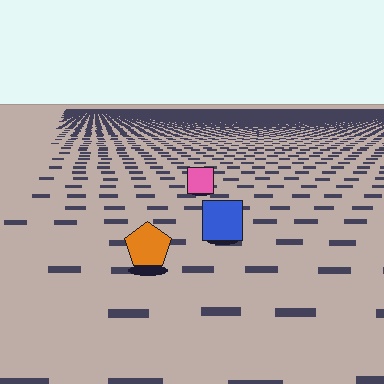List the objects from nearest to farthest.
From nearest to farthest: the orange pentagon, the blue square, the pink square.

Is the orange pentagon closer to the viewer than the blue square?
Yes. The orange pentagon is closer — you can tell from the texture gradient: the ground texture is coarser near it.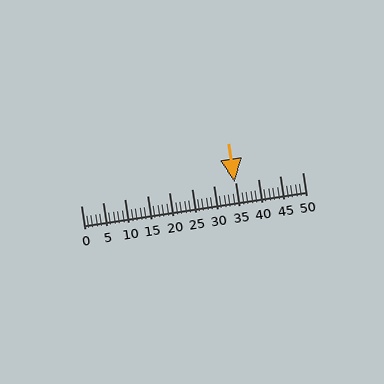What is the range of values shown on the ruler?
The ruler shows values from 0 to 50.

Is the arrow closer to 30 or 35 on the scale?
The arrow is closer to 35.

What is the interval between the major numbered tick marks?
The major tick marks are spaced 5 units apart.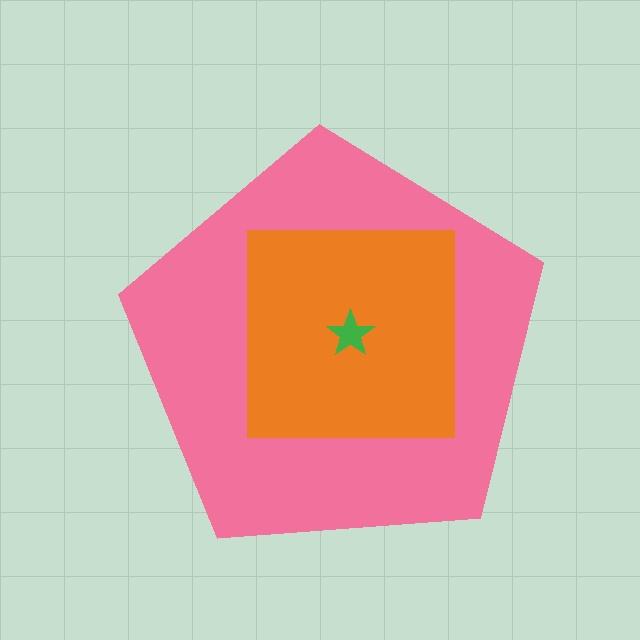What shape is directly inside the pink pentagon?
The orange square.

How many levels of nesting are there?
3.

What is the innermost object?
The green star.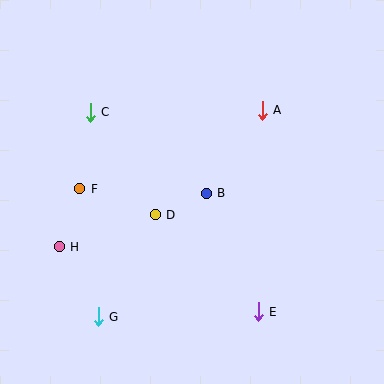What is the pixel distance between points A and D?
The distance between A and D is 149 pixels.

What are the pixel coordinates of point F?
Point F is at (80, 189).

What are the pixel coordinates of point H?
Point H is at (59, 247).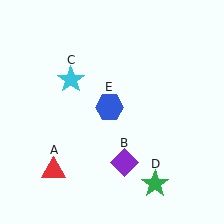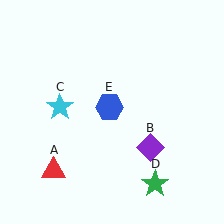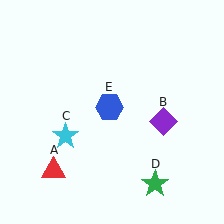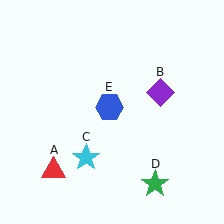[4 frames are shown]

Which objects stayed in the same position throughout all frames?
Red triangle (object A) and green star (object D) and blue hexagon (object E) remained stationary.